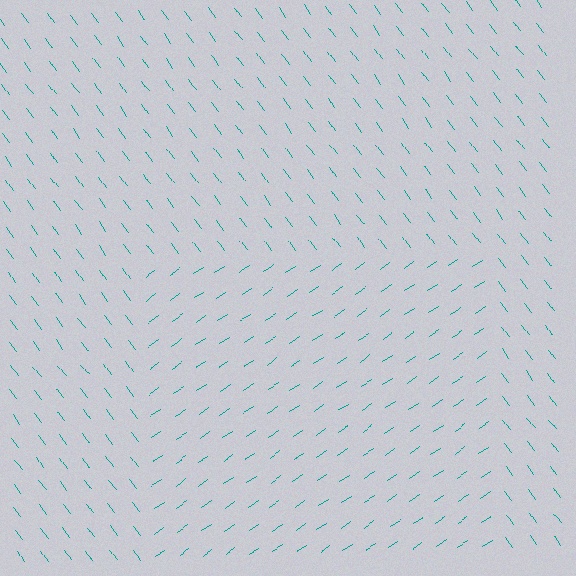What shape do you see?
I see a rectangle.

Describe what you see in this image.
The image is filled with small teal line segments. A rectangle region in the image has lines oriented differently from the surrounding lines, creating a visible texture boundary.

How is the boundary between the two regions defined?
The boundary is defined purely by a change in line orientation (approximately 87 degrees difference). All lines are the same color and thickness.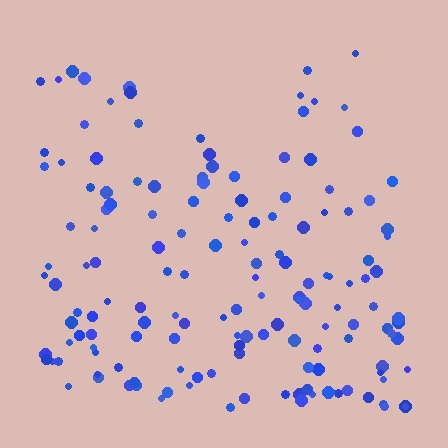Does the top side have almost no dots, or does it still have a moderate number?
Still a moderate number, just noticeably fewer than the bottom.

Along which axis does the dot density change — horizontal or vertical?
Vertical.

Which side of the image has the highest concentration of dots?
The bottom.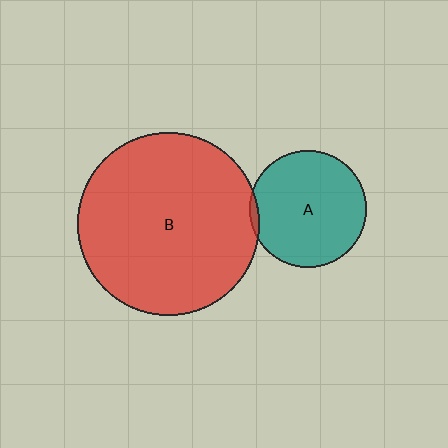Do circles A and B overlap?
Yes.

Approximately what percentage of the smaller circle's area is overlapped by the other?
Approximately 5%.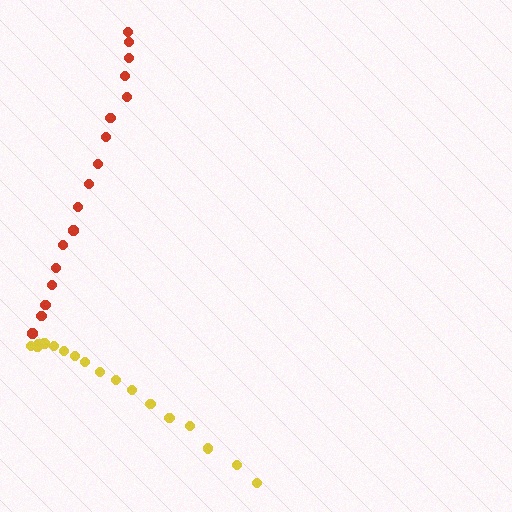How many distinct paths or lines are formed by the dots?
There are 2 distinct paths.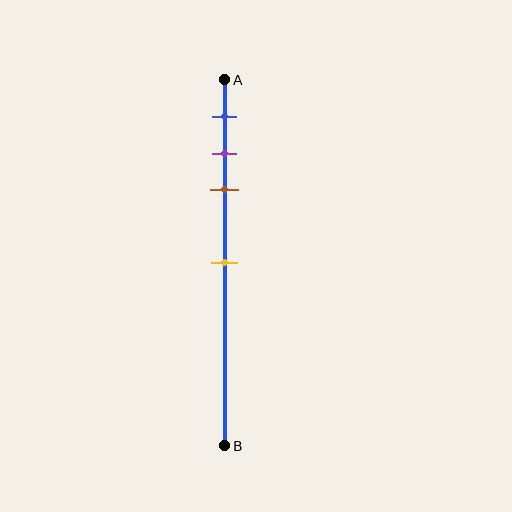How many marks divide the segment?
There are 4 marks dividing the segment.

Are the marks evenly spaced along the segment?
No, the marks are not evenly spaced.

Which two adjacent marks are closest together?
The purple and brown marks are the closest adjacent pair.